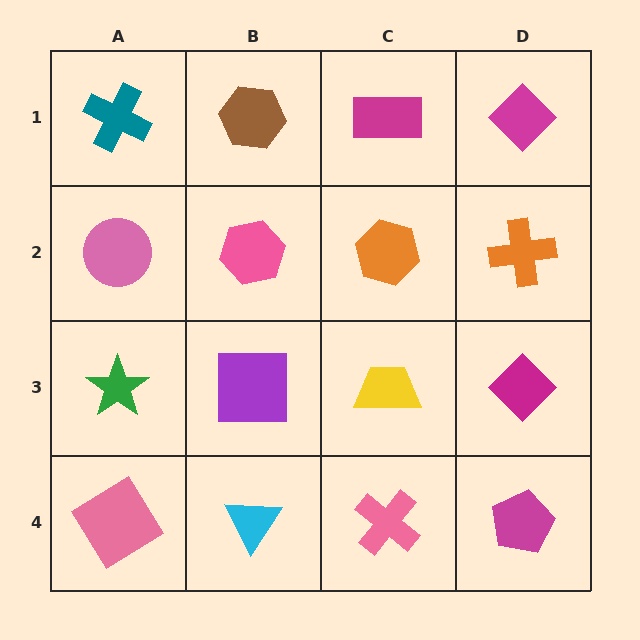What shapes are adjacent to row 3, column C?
An orange hexagon (row 2, column C), a pink cross (row 4, column C), a purple square (row 3, column B), a magenta diamond (row 3, column D).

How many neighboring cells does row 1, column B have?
3.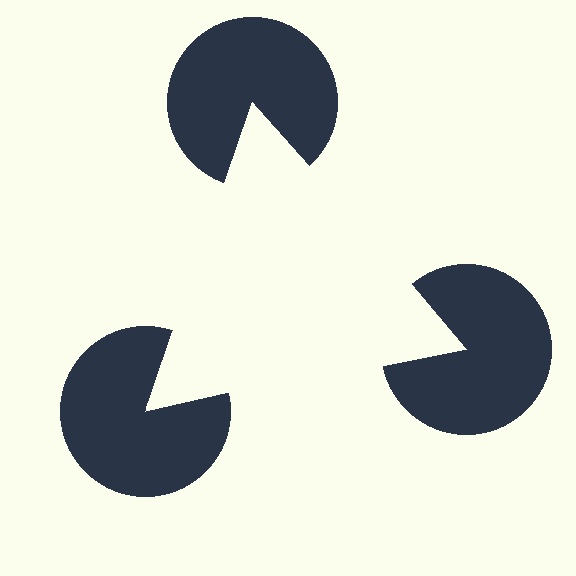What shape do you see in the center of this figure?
An illusory triangle — its edges are inferred from the aligned wedge cuts in the pac-man discs, not physically drawn.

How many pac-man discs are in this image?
There are 3 — one at each vertex of the illusory triangle.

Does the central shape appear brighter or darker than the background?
It typically appears slightly brighter than the background, even though no actual brightness change is drawn.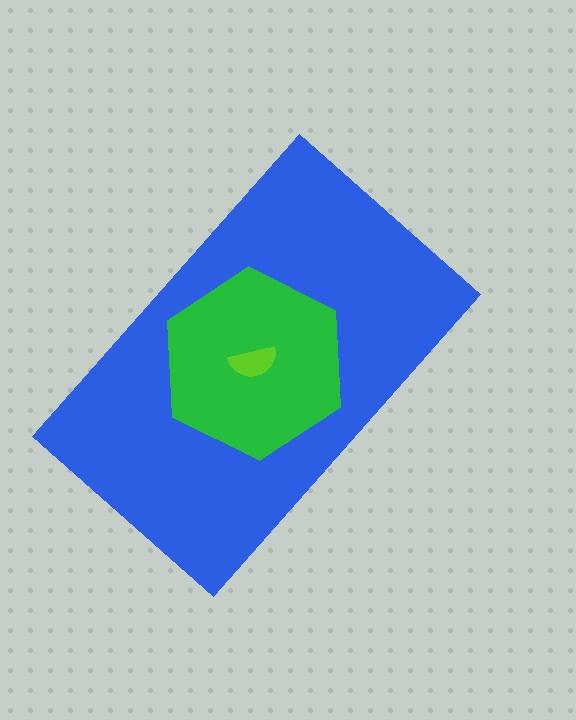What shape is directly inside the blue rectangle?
The green hexagon.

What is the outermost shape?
The blue rectangle.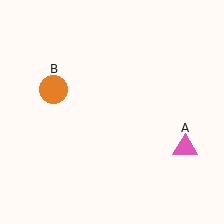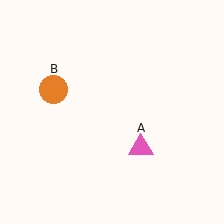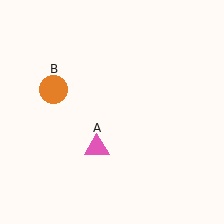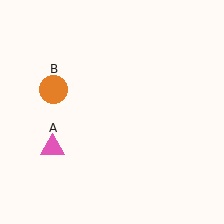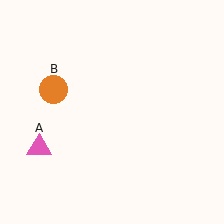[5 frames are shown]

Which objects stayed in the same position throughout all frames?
Orange circle (object B) remained stationary.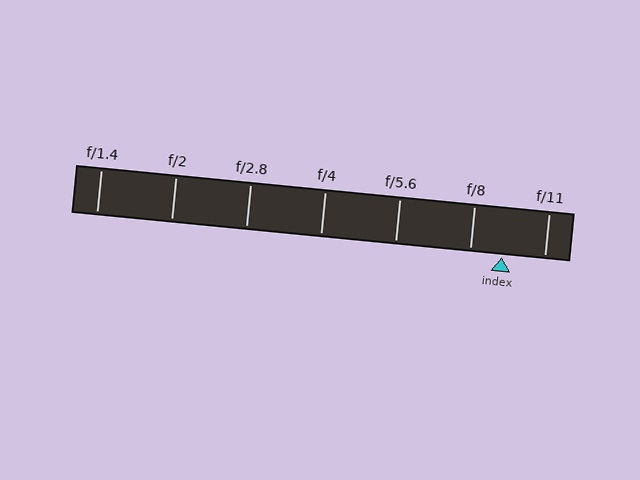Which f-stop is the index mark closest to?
The index mark is closest to f/8.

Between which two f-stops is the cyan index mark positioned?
The index mark is between f/8 and f/11.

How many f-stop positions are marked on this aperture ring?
There are 7 f-stop positions marked.